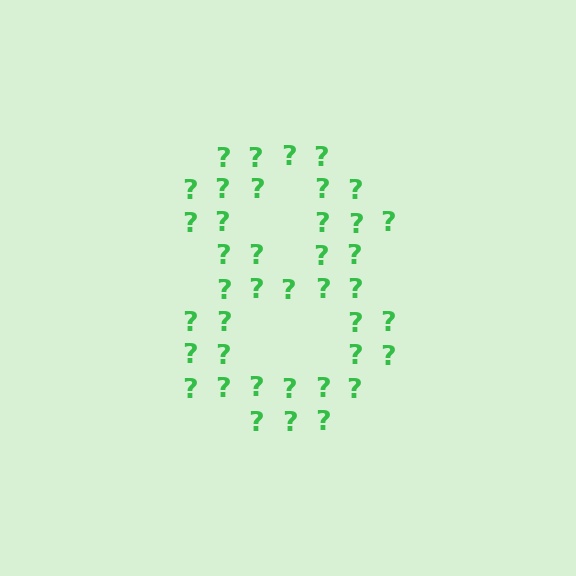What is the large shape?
The large shape is the digit 8.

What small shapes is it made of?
It is made of small question marks.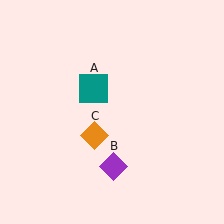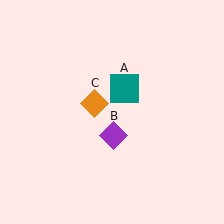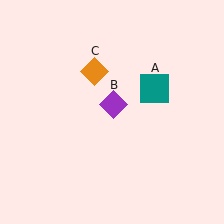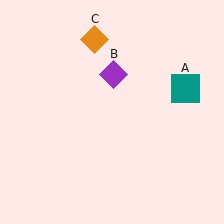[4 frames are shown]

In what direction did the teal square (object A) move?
The teal square (object A) moved right.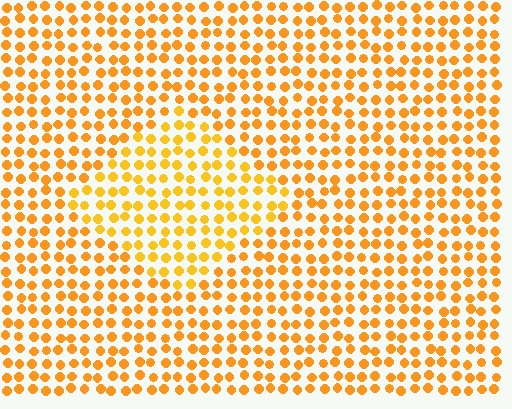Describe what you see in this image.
The image is filled with small orange elements in a uniform arrangement. A diamond-shaped region is visible where the elements are tinted to a slightly different hue, forming a subtle color boundary.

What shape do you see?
I see a diamond.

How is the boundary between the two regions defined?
The boundary is defined purely by a slight shift in hue (about 13 degrees). Spacing, size, and orientation are identical on both sides.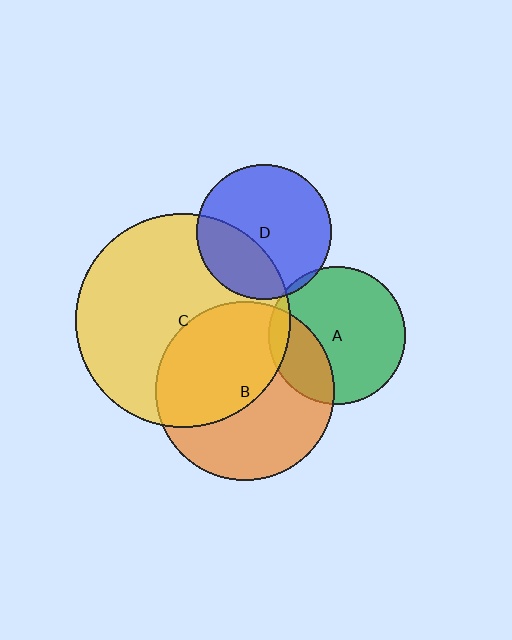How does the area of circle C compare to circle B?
Approximately 1.4 times.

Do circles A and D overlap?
Yes.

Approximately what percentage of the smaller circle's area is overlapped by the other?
Approximately 5%.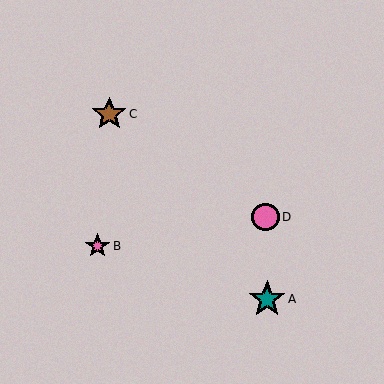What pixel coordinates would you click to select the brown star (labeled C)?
Click at (109, 114) to select the brown star C.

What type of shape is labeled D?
Shape D is a pink circle.